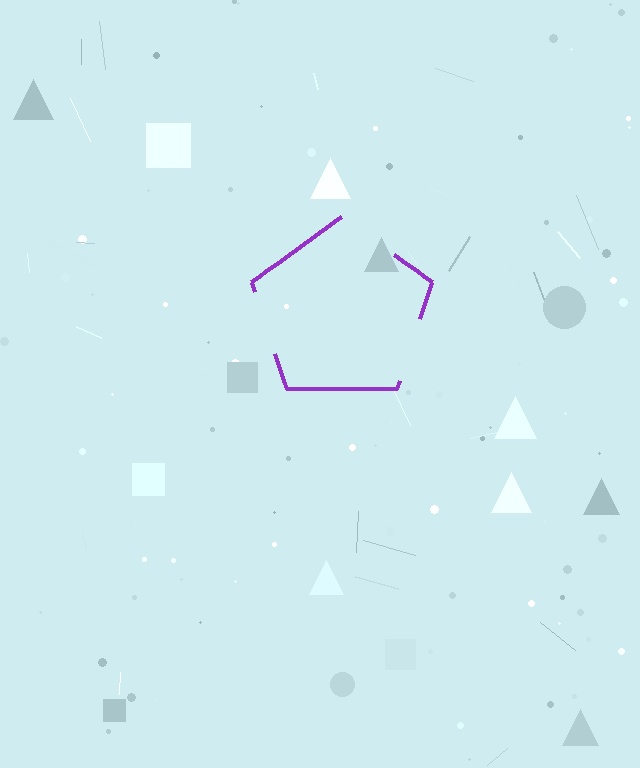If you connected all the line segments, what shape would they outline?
They would outline a pentagon.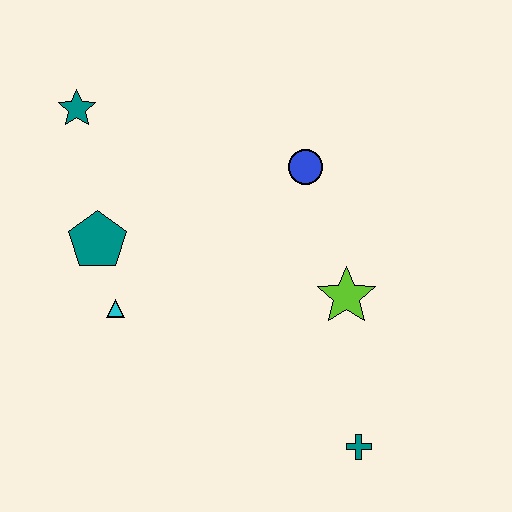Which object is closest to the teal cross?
The lime star is closest to the teal cross.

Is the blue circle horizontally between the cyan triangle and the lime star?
Yes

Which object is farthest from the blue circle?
The teal cross is farthest from the blue circle.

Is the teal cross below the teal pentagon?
Yes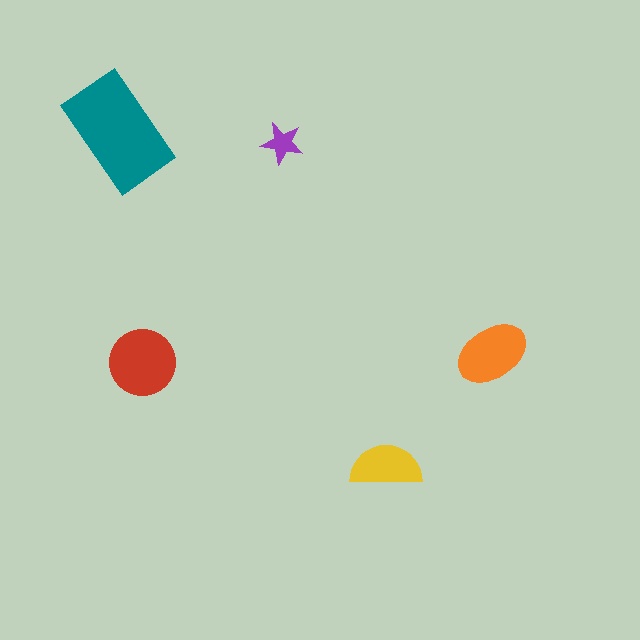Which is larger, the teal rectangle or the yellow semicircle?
The teal rectangle.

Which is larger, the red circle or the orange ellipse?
The red circle.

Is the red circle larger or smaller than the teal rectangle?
Smaller.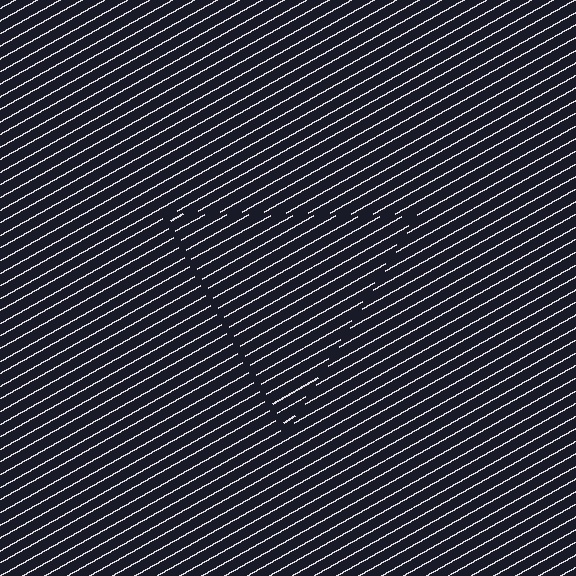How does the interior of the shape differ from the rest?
The interior of the shape contains the same grating, shifted by half a period — the contour is defined by the phase discontinuity where line-ends from the inner and outer gratings abut.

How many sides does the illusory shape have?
3 sides — the line-ends trace a triangle.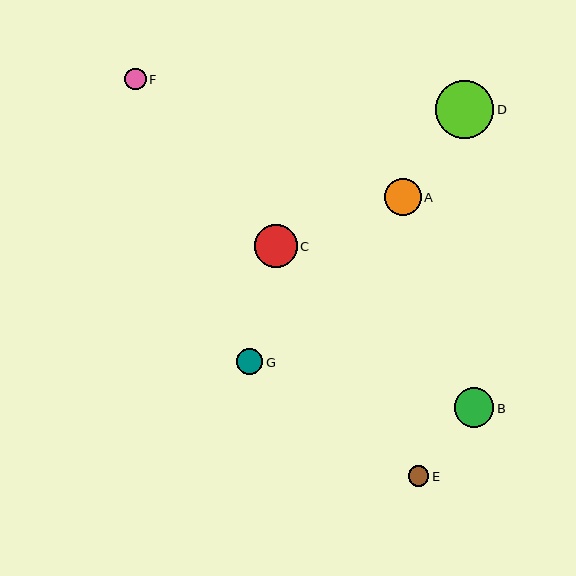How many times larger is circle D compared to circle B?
Circle D is approximately 1.5 times the size of circle B.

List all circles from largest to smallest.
From largest to smallest: D, C, B, A, G, F, E.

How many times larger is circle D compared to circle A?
Circle D is approximately 1.6 times the size of circle A.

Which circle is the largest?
Circle D is the largest with a size of approximately 58 pixels.